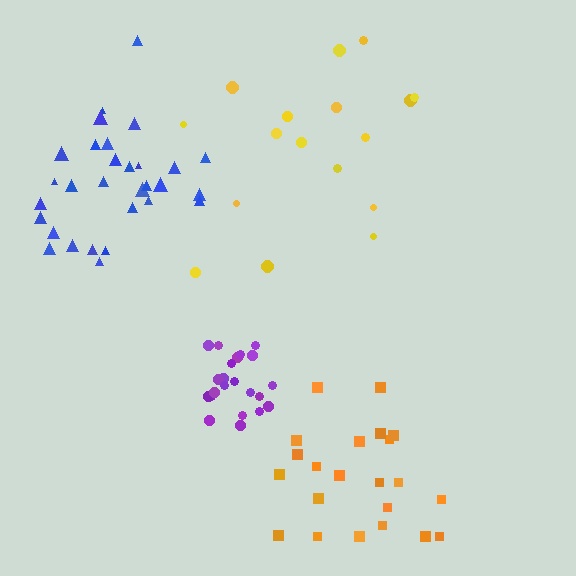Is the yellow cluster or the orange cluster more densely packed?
Orange.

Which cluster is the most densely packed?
Purple.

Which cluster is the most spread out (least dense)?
Yellow.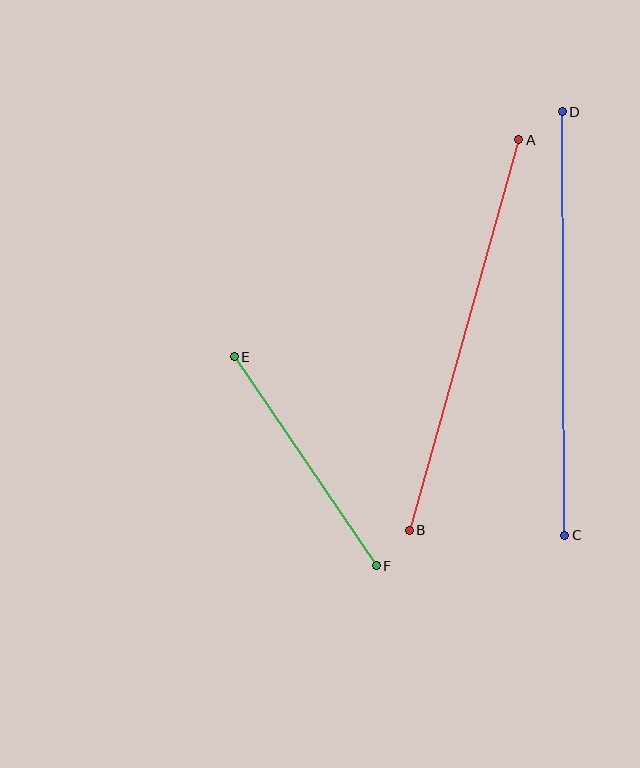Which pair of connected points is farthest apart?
Points C and D are farthest apart.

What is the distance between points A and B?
The distance is approximately 405 pixels.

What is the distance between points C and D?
The distance is approximately 424 pixels.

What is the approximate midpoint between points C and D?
The midpoint is at approximately (563, 323) pixels.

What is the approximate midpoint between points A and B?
The midpoint is at approximately (464, 335) pixels.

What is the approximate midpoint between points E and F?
The midpoint is at approximately (305, 461) pixels.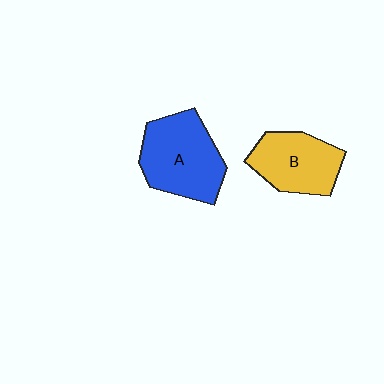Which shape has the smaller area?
Shape B (yellow).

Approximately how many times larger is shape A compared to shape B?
Approximately 1.2 times.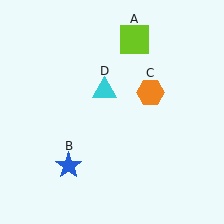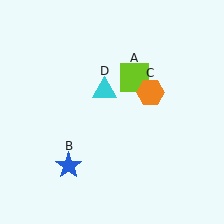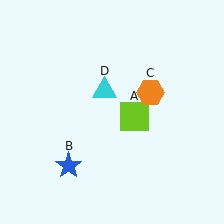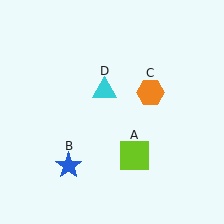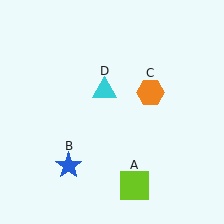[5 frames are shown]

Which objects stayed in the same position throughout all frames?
Blue star (object B) and orange hexagon (object C) and cyan triangle (object D) remained stationary.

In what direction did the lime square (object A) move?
The lime square (object A) moved down.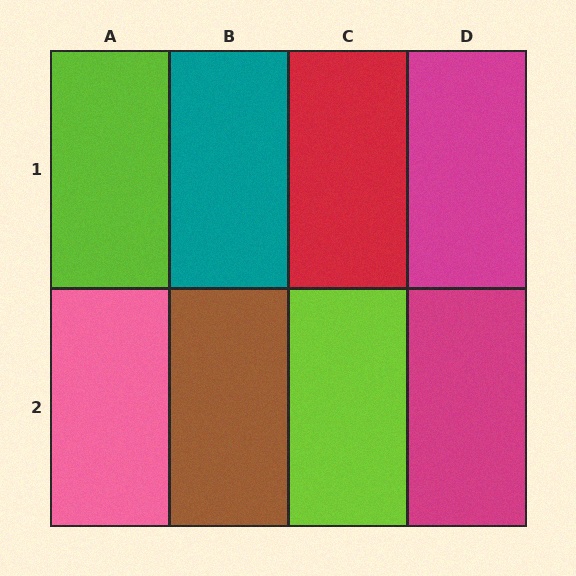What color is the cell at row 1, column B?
Teal.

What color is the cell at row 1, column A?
Lime.